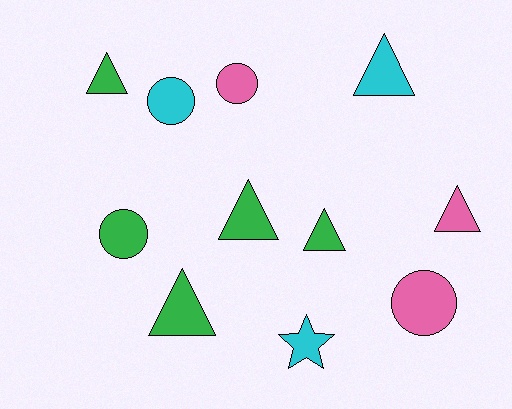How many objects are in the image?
There are 11 objects.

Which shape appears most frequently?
Triangle, with 6 objects.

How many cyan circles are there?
There is 1 cyan circle.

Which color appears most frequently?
Green, with 5 objects.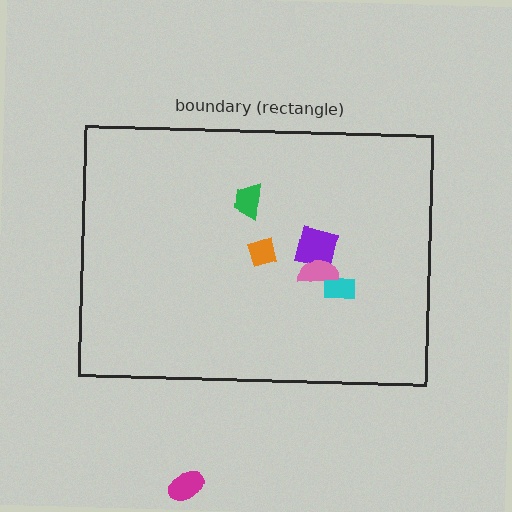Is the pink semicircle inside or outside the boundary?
Inside.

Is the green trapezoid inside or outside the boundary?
Inside.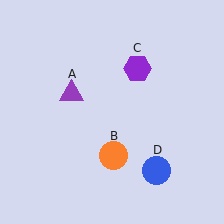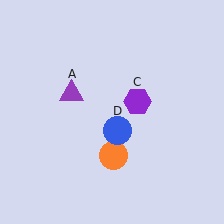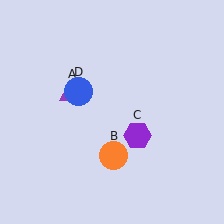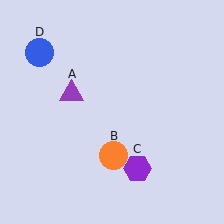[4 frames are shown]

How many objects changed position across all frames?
2 objects changed position: purple hexagon (object C), blue circle (object D).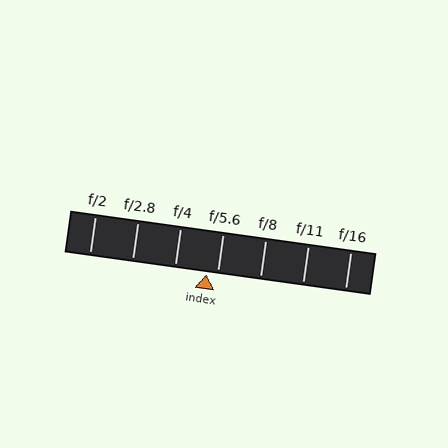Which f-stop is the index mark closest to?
The index mark is closest to f/5.6.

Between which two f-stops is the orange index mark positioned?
The index mark is between f/4 and f/5.6.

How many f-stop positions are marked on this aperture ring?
There are 7 f-stop positions marked.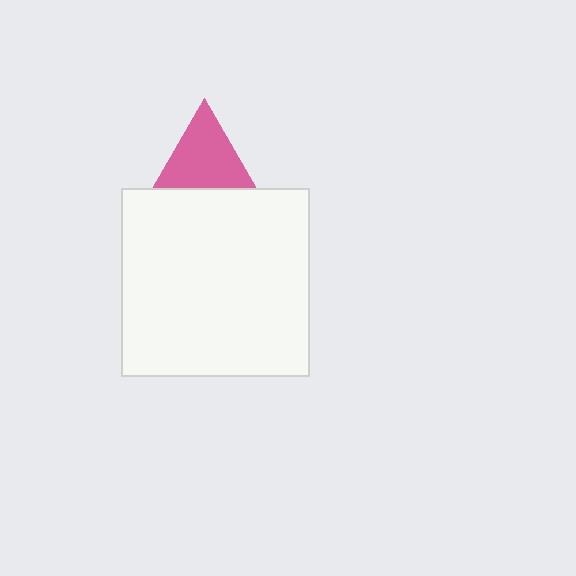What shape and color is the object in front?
The object in front is a white square.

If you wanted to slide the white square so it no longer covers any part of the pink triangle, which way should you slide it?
Slide it down — that is the most direct way to separate the two shapes.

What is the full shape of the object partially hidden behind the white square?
The partially hidden object is a pink triangle.